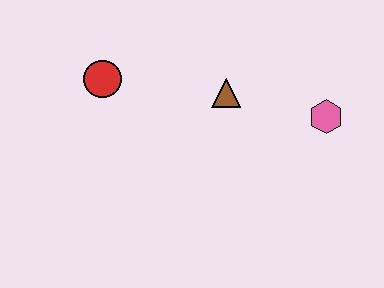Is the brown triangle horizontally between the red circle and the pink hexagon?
Yes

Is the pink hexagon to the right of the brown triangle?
Yes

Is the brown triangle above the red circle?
No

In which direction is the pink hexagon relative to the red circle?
The pink hexagon is to the right of the red circle.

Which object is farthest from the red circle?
The pink hexagon is farthest from the red circle.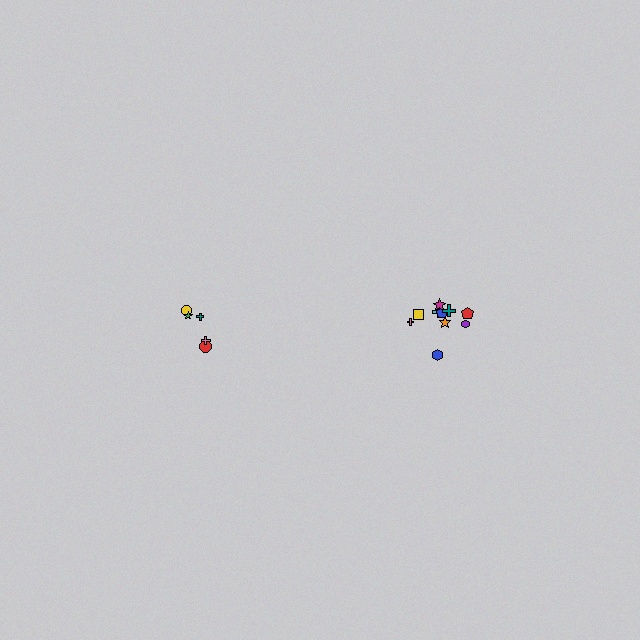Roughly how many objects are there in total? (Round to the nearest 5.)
Roughly 15 objects in total.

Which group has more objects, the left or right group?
The right group.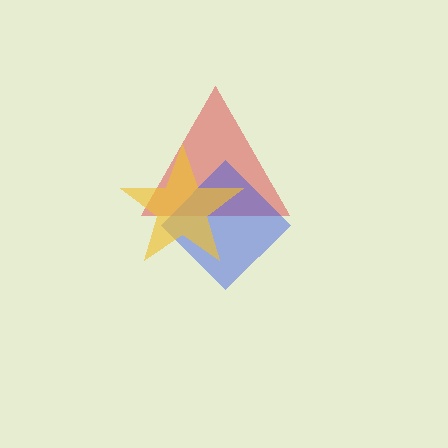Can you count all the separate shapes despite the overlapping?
Yes, there are 3 separate shapes.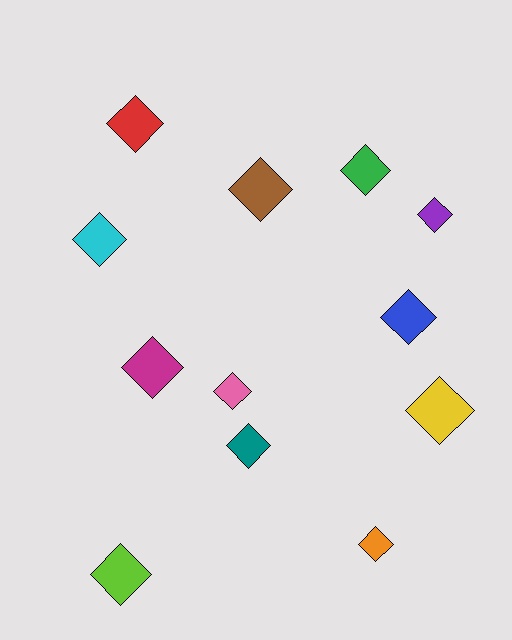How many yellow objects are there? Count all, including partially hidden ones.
There is 1 yellow object.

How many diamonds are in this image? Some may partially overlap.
There are 12 diamonds.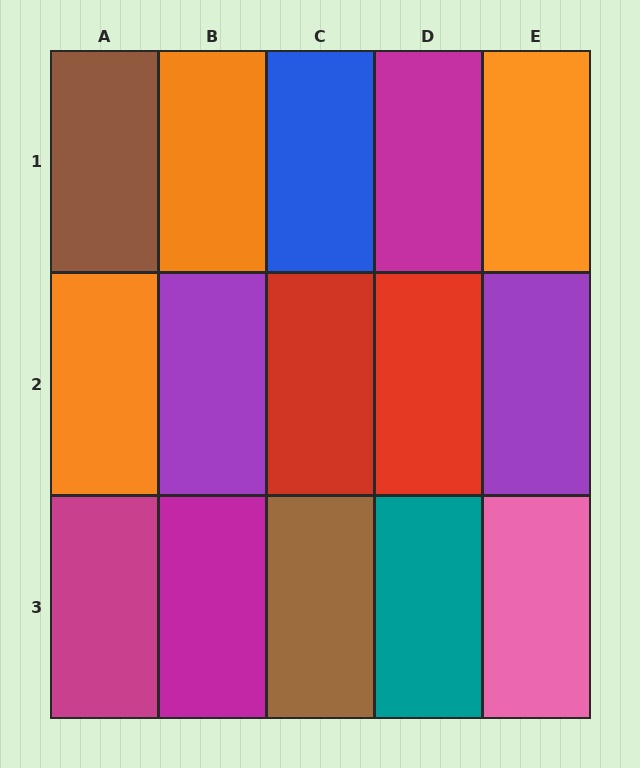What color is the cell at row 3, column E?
Pink.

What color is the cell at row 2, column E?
Purple.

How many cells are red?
2 cells are red.